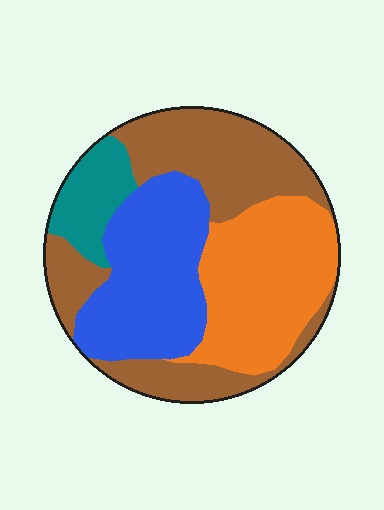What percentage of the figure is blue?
Blue covers about 25% of the figure.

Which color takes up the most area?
Brown, at roughly 35%.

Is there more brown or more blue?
Brown.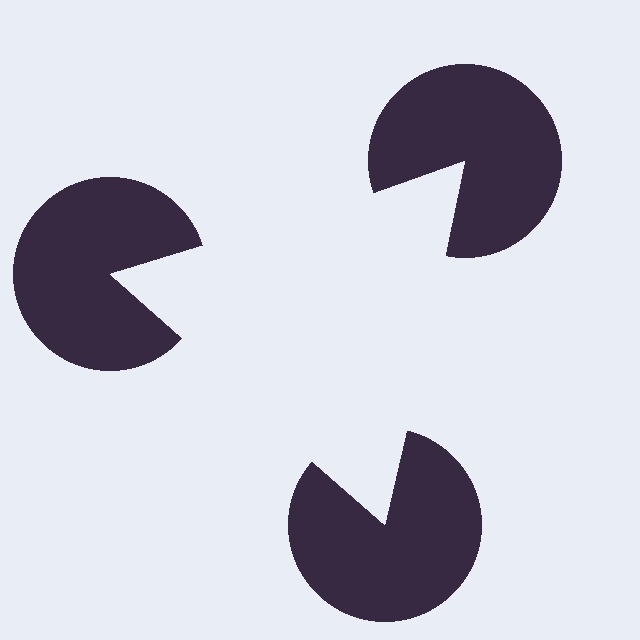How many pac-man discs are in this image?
There are 3 — one at each vertex of the illusory triangle.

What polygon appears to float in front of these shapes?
An illusory triangle — its edges are inferred from the aligned wedge cuts in the pac-man discs, not physically drawn.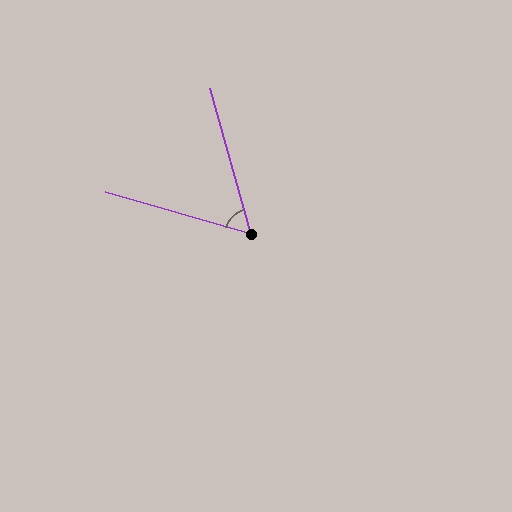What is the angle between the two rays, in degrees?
Approximately 58 degrees.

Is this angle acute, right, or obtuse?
It is acute.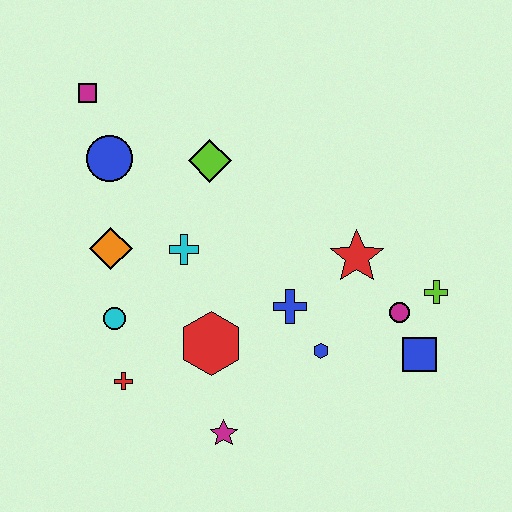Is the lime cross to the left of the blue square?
No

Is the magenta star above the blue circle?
No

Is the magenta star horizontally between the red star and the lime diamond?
Yes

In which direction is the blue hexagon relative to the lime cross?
The blue hexagon is to the left of the lime cross.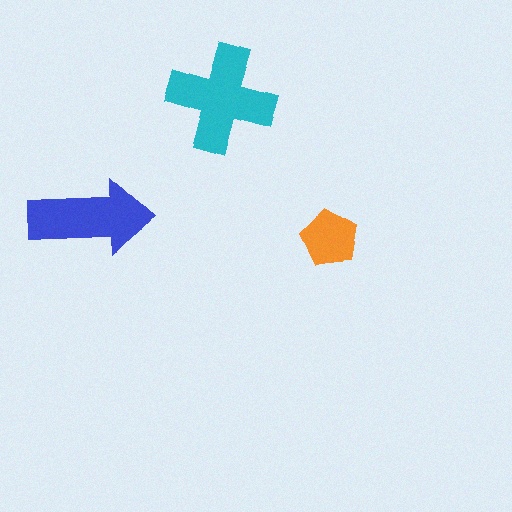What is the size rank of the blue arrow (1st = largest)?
2nd.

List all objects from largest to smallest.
The cyan cross, the blue arrow, the orange pentagon.